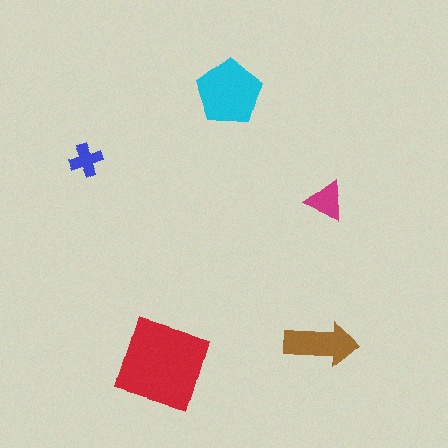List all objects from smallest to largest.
The blue cross, the magenta triangle, the brown arrow, the cyan pentagon, the red square.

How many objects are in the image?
There are 5 objects in the image.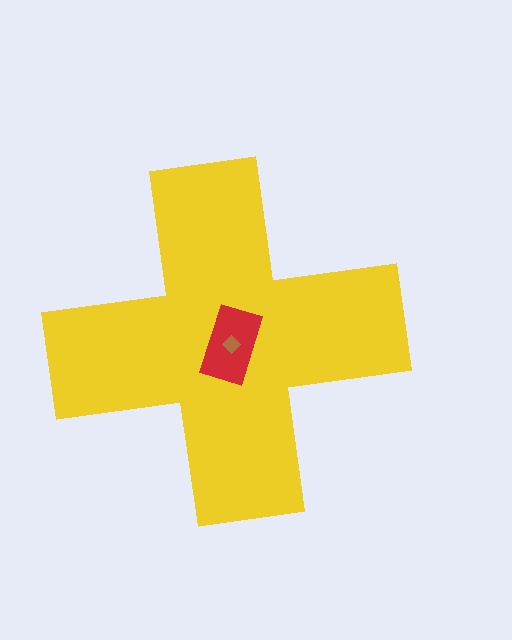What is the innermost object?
The brown diamond.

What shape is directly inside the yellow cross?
The red rectangle.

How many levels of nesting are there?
3.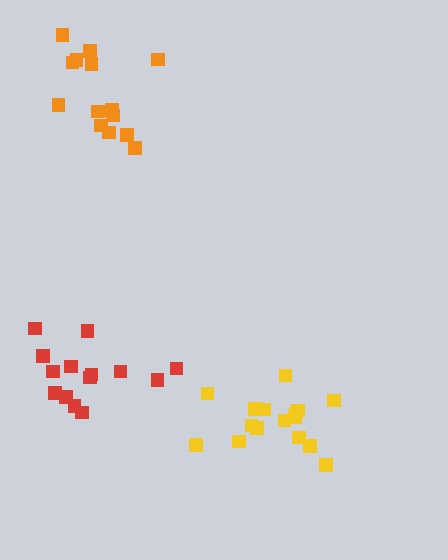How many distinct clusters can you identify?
There are 3 distinct clusters.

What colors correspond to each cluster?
The clusters are colored: red, yellow, orange.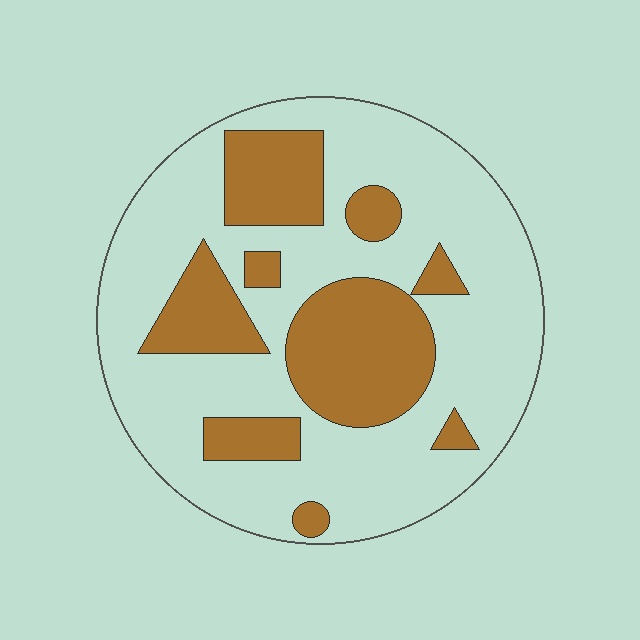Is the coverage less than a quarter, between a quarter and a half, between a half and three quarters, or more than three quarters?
Between a quarter and a half.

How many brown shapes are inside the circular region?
9.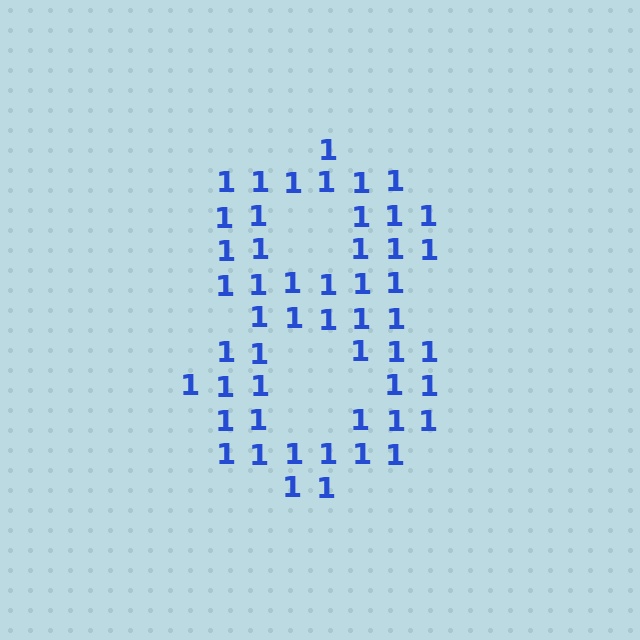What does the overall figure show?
The overall figure shows the digit 8.